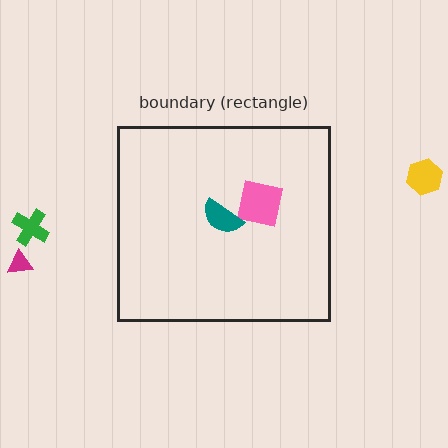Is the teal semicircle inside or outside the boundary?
Inside.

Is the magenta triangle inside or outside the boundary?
Outside.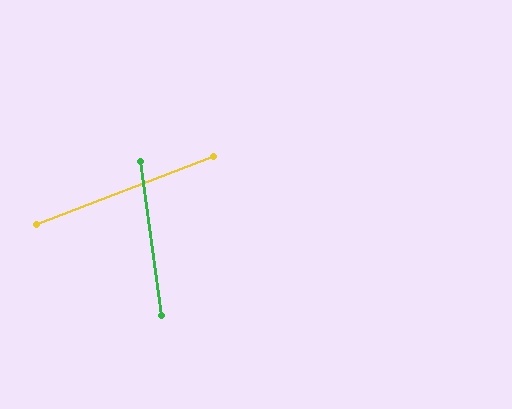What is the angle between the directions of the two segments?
Approximately 77 degrees.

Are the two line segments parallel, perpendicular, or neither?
Neither parallel nor perpendicular — they differ by about 77°.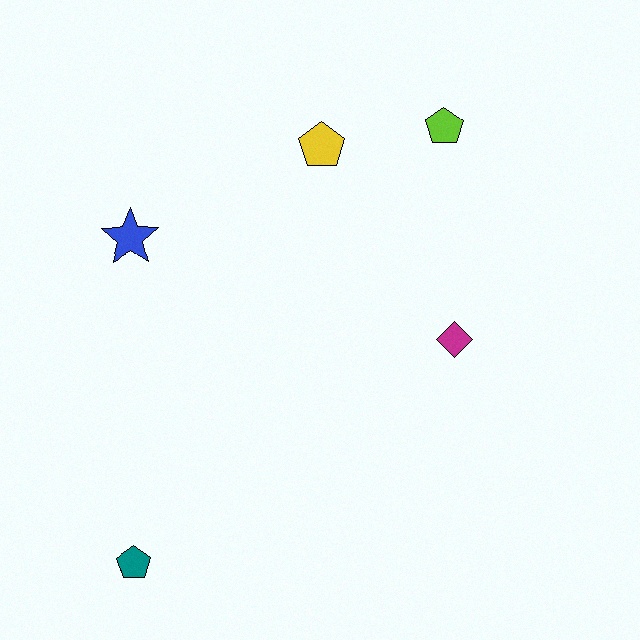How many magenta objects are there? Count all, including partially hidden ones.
There is 1 magenta object.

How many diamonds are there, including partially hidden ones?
There is 1 diamond.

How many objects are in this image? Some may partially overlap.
There are 5 objects.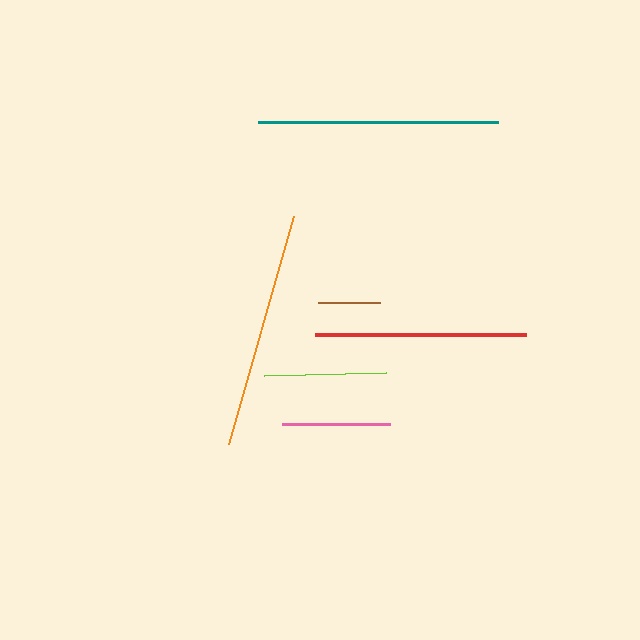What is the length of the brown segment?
The brown segment is approximately 61 pixels long.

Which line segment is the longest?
The teal line is the longest at approximately 240 pixels.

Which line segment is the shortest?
The brown line is the shortest at approximately 61 pixels.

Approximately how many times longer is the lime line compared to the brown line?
The lime line is approximately 2.0 times the length of the brown line.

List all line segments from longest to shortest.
From longest to shortest: teal, orange, red, lime, pink, brown.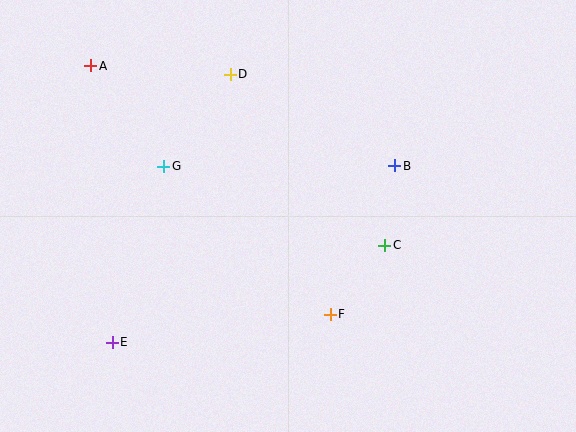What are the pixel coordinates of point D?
Point D is at (230, 74).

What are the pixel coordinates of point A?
Point A is at (91, 66).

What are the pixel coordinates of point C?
Point C is at (385, 245).